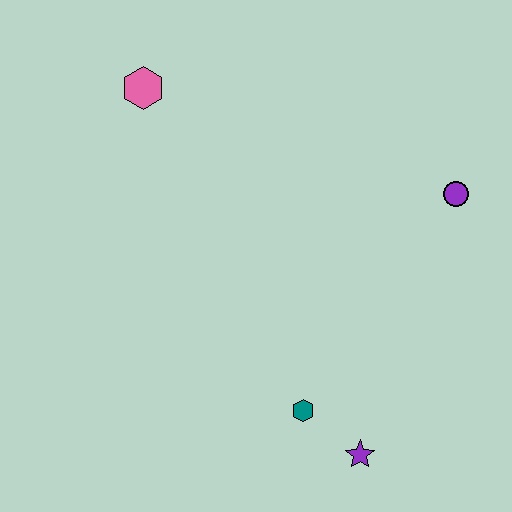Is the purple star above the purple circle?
No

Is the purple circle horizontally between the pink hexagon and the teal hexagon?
No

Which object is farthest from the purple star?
The pink hexagon is farthest from the purple star.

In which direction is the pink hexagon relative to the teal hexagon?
The pink hexagon is above the teal hexagon.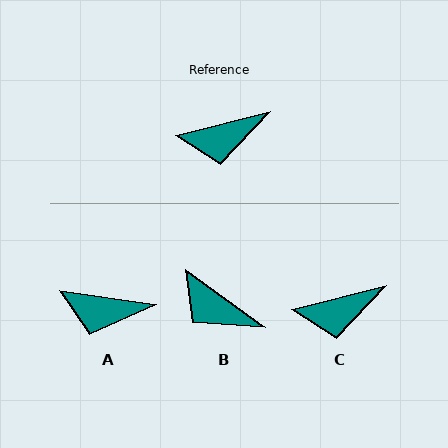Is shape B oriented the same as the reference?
No, it is off by about 50 degrees.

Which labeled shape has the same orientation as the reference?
C.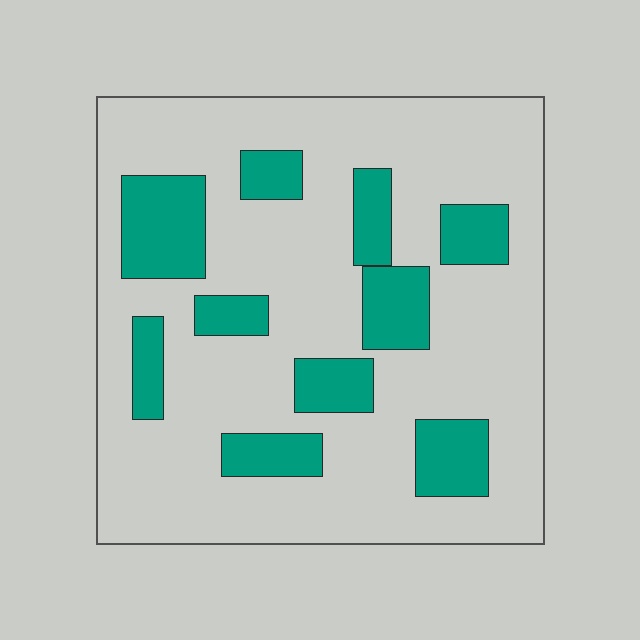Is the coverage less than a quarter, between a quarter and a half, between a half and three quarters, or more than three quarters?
Less than a quarter.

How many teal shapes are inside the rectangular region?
10.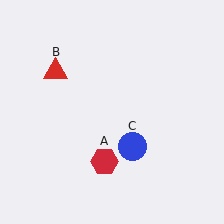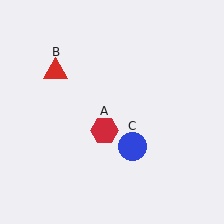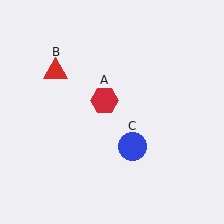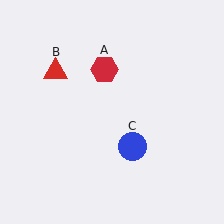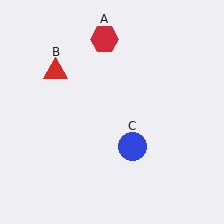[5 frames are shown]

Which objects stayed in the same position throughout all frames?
Red triangle (object B) and blue circle (object C) remained stationary.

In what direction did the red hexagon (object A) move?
The red hexagon (object A) moved up.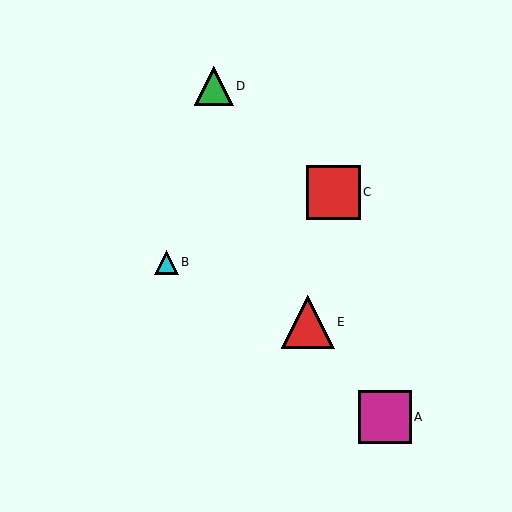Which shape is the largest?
The red square (labeled C) is the largest.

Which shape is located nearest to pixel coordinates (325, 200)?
The red square (labeled C) at (334, 192) is nearest to that location.